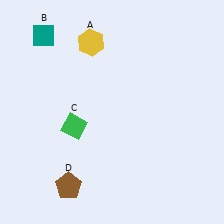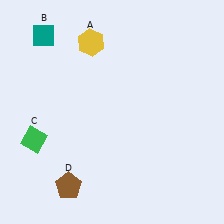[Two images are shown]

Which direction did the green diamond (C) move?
The green diamond (C) moved left.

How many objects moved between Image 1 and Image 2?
1 object moved between the two images.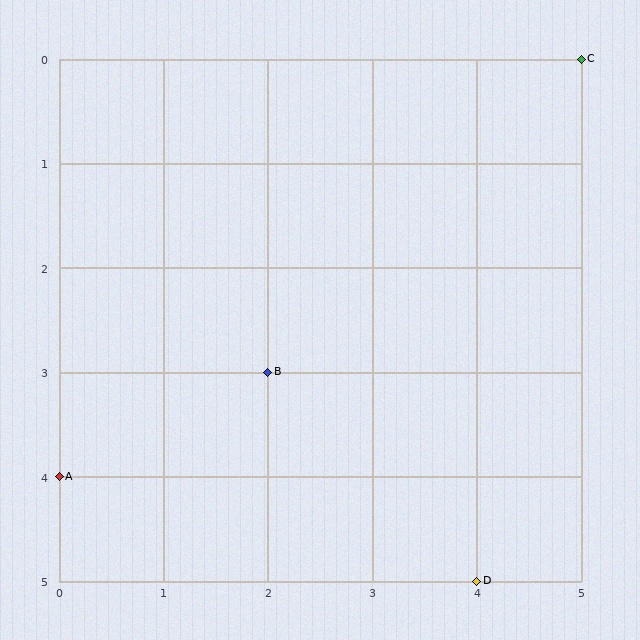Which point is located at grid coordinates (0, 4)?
Point A is at (0, 4).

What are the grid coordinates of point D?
Point D is at grid coordinates (4, 5).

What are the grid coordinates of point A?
Point A is at grid coordinates (0, 4).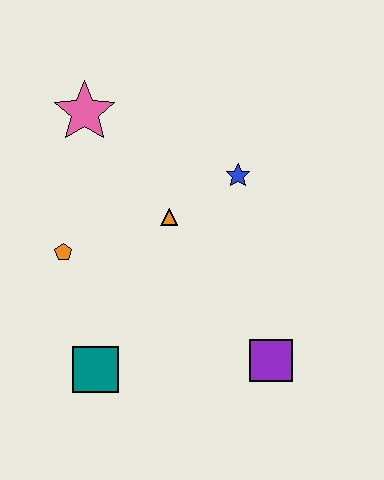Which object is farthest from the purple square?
The pink star is farthest from the purple square.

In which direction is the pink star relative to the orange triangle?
The pink star is above the orange triangle.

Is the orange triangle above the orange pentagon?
Yes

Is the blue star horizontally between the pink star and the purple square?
Yes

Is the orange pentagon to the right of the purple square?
No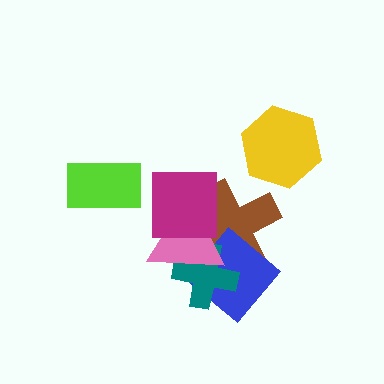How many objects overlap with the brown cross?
4 objects overlap with the brown cross.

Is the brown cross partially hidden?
Yes, it is partially covered by another shape.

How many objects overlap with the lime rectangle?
0 objects overlap with the lime rectangle.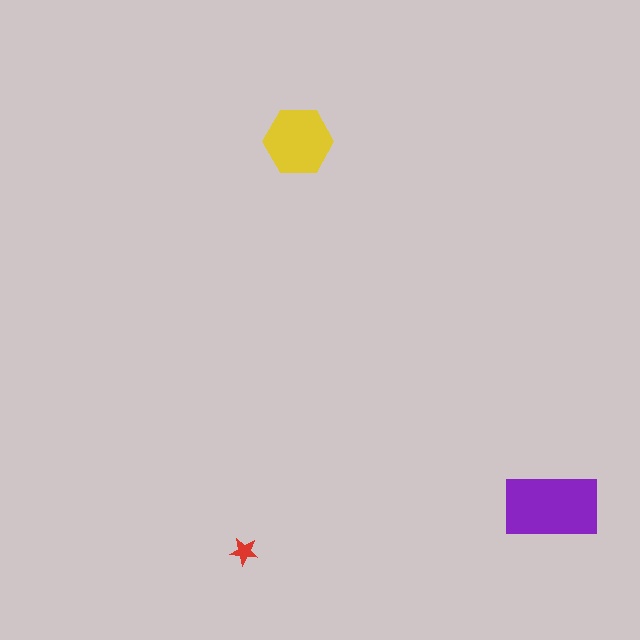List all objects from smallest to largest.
The red star, the yellow hexagon, the purple rectangle.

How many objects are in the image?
There are 3 objects in the image.